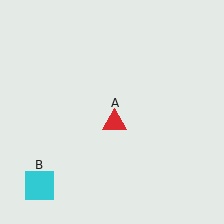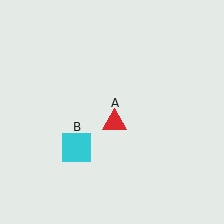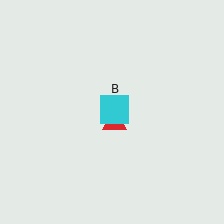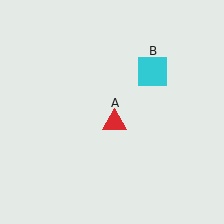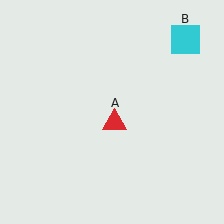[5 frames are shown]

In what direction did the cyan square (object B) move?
The cyan square (object B) moved up and to the right.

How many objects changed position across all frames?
1 object changed position: cyan square (object B).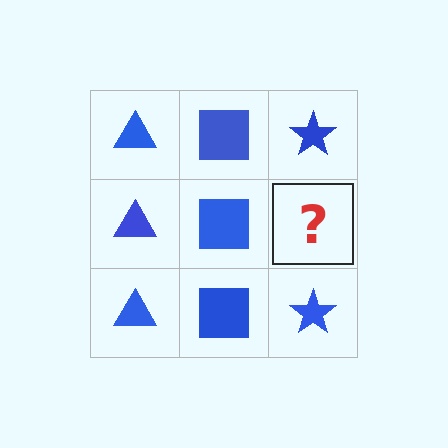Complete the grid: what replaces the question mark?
The question mark should be replaced with a blue star.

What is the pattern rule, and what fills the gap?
The rule is that each column has a consistent shape. The gap should be filled with a blue star.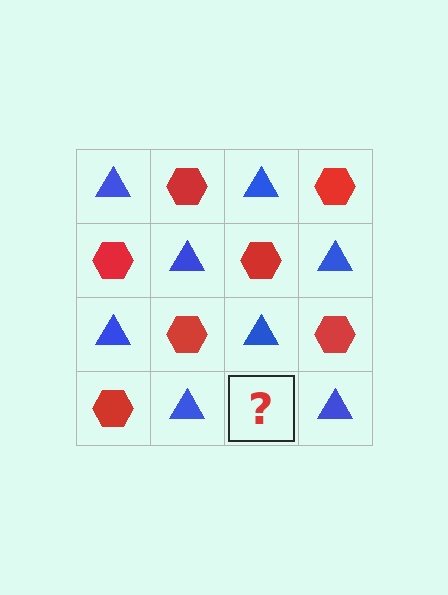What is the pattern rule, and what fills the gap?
The rule is that it alternates blue triangle and red hexagon in a checkerboard pattern. The gap should be filled with a red hexagon.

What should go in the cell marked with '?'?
The missing cell should contain a red hexagon.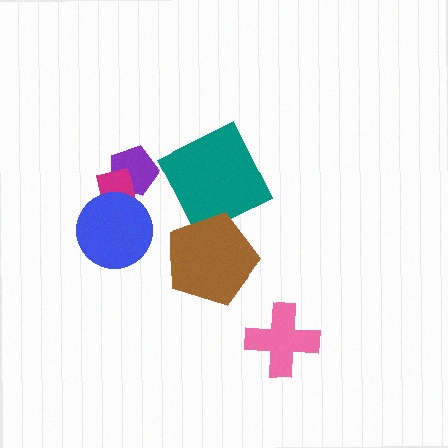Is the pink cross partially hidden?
No, no other shape covers it.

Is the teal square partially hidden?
Yes, it is partially covered by another shape.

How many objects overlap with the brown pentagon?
1 object overlaps with the brown pentagon.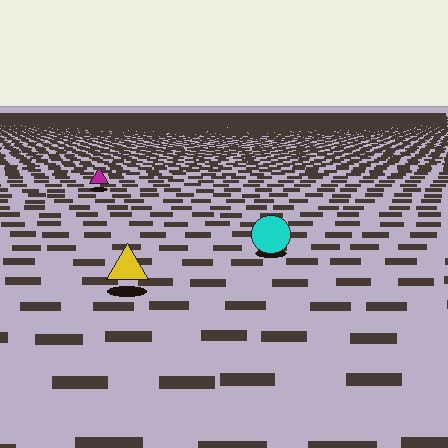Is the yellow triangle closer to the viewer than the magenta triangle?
Yes. The yellow triangle is closer — you can tell from the texture gradient: the ground texture is coarser near it.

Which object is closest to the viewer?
The yellow triangle is closest. The texture marks near it are larger and more spread out.